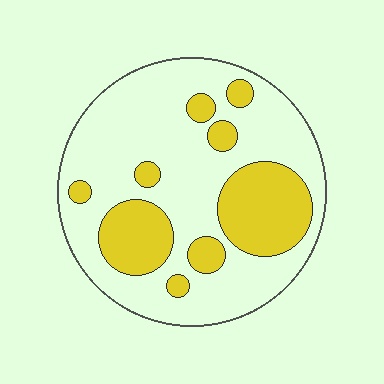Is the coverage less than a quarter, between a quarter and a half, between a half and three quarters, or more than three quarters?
Between a quarter and a half.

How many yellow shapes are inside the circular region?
9.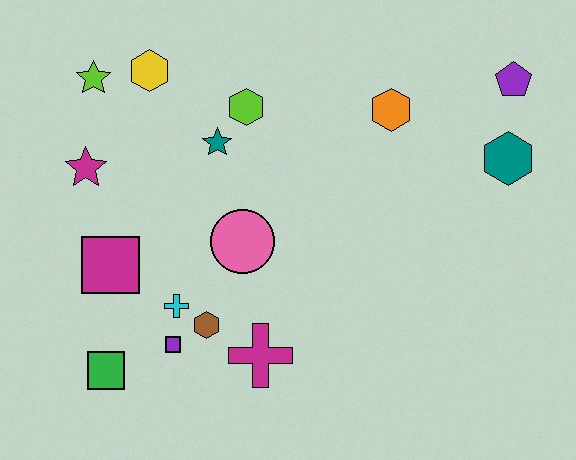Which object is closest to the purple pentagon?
The teal hexagon is closest to the purple pentagon.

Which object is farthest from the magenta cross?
The purple pentagon is farthest from the magenta cross.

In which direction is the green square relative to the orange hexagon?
The green square is to the left of the orange hexagon.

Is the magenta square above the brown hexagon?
Yes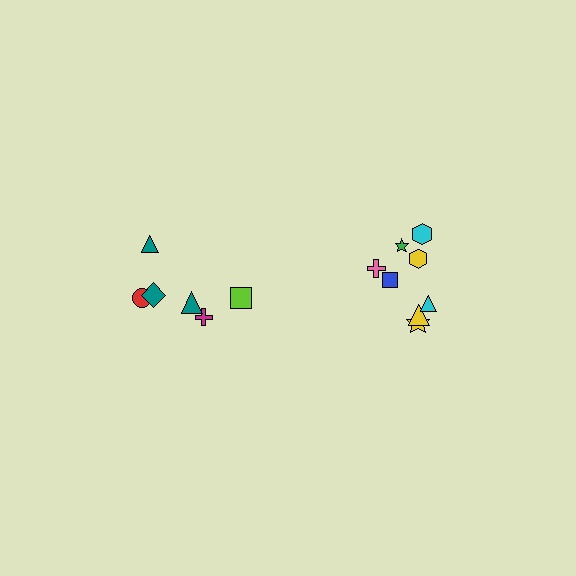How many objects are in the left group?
There are 6 objects.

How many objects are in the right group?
There are 8 objects.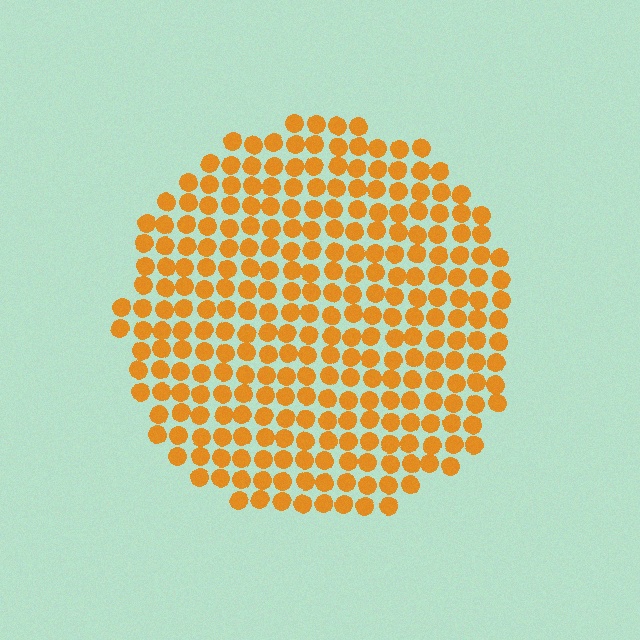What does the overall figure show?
The overall figure shows a circle.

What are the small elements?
The small elements are circles.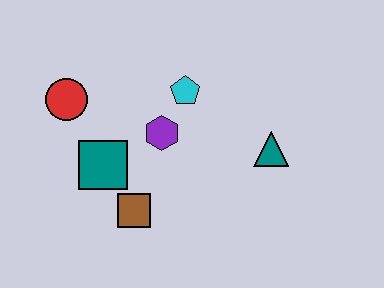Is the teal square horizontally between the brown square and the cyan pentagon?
No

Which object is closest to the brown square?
The teal square is closest to the brown square.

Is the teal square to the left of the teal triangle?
Yes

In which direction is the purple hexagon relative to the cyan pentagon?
The purple hexagon is below the cyan pentagon.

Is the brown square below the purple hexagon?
Yes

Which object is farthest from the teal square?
The teal triangle is farthest from the teal square.